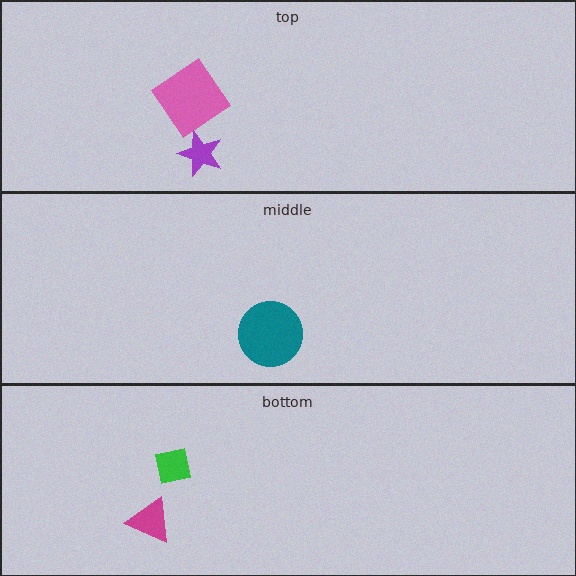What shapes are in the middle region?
The teal circle.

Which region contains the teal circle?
The middle region.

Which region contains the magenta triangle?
The bottom region.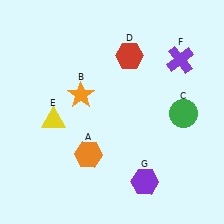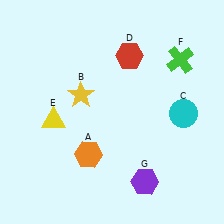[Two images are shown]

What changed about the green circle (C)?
In Image 1, C is green. In Image 2, it changed to cyan.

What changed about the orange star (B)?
In Image 1, B is orange. In Image 2, it changed to yellow.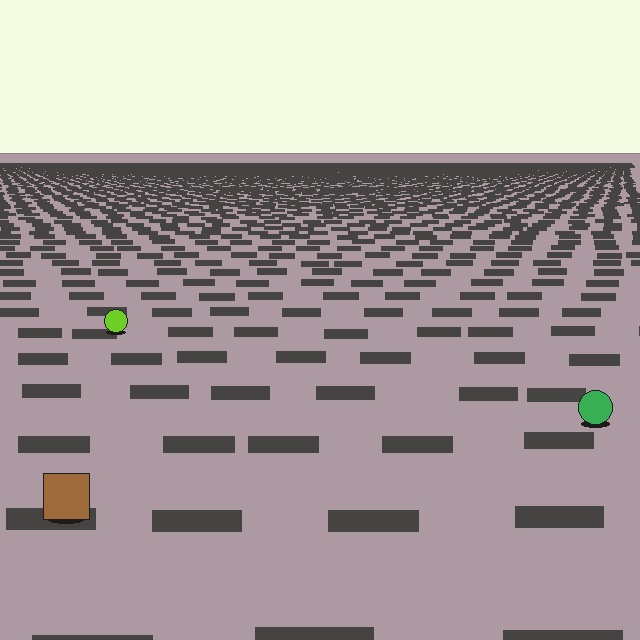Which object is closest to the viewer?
The brown square is closest. The texture marks near it are larger and more spread out.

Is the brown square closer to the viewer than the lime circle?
Yes. The brown square is closer — you can tell from the texture gradient: the ground texture is coarser near it.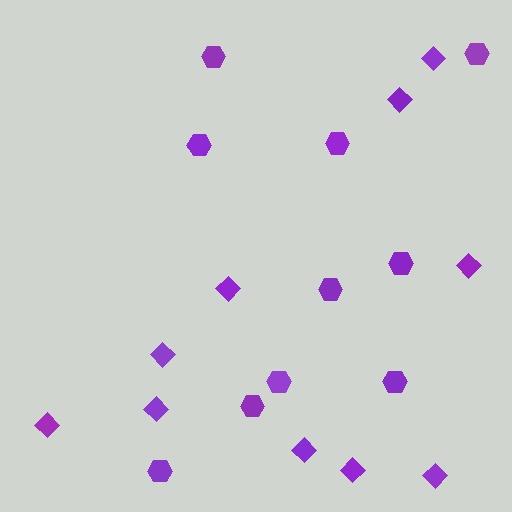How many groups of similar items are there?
There are 2 groups: one group of diamonds (10) and one group of hexagons (10).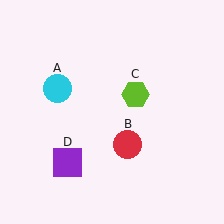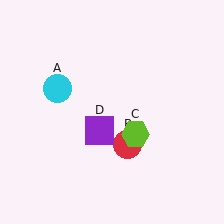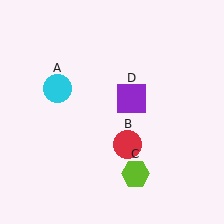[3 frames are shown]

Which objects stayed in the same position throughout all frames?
Cyan circle (object A) and red circle (object B) remained stationary.